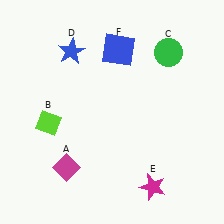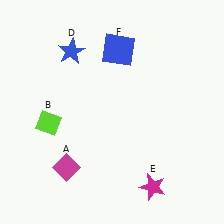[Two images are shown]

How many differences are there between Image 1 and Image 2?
There is 1 difference between the two images.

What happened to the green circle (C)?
The green circle (C) was removed in Image 2. It was in the top-right area of Image 1.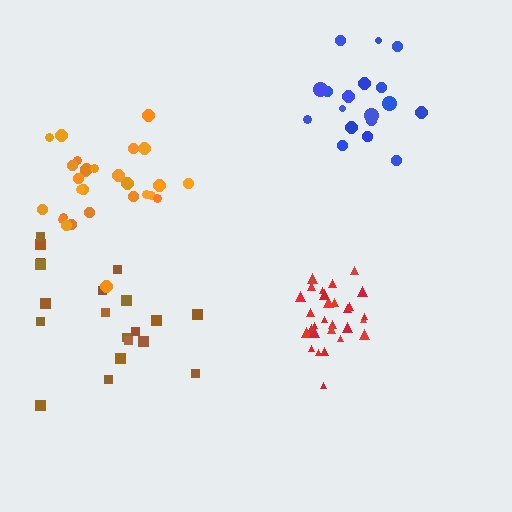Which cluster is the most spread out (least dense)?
Brown.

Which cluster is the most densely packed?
Red.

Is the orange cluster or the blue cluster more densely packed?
Blue.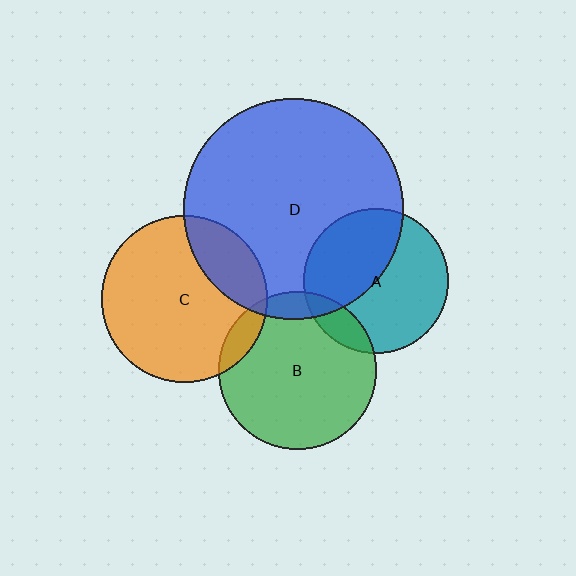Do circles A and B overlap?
Yes.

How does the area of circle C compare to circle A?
Approximately 1.3 times.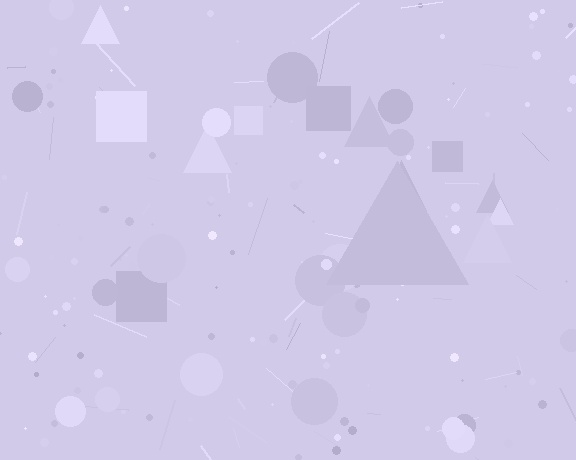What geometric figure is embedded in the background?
A triangle is embedded in the background.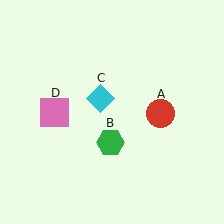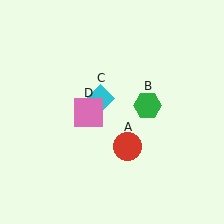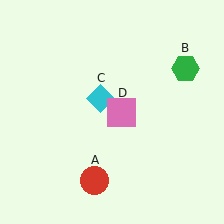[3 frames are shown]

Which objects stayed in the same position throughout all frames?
Cyan diamond (object C) remained stationary.